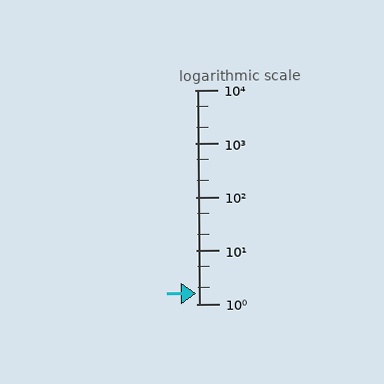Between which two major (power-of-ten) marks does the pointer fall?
The pointer is between 1 and 10.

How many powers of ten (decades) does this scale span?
The scale spans 4 decades, from 1 to 10000.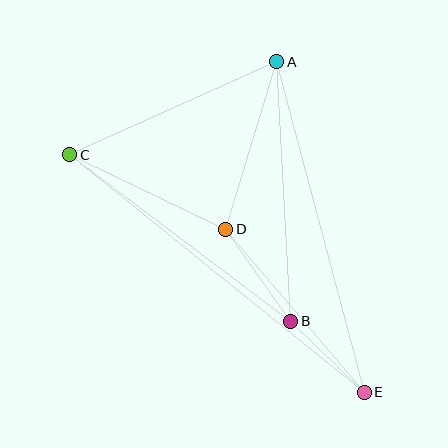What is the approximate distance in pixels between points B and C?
The distance between B and C is approximately 276 pixels.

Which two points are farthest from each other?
Points C and E are farthest from each other.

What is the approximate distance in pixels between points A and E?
The distance between A and E is approximately 342 pixels.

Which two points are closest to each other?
Points B and E are closest to each other.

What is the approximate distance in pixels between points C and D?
The distance between C and D is approximately 173 pixels.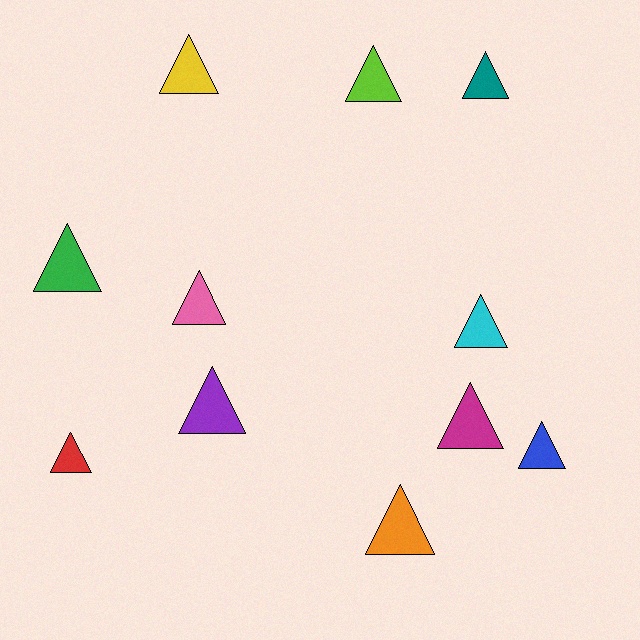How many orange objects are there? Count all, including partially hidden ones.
There is 1 orange object.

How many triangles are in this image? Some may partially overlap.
There are 11 triangles.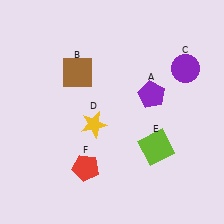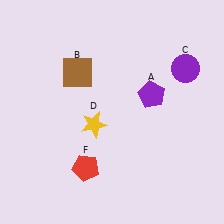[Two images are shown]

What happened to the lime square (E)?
The lime square (E) was removed in Image 2. It was in the bottom-right area of Image 1.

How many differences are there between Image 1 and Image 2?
There is 1 difference between the two images.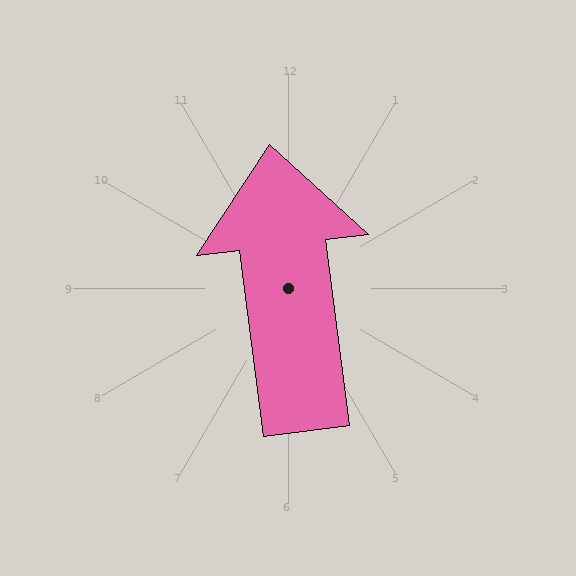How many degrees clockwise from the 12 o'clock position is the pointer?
Approximately 353 degrees.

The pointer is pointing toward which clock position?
Roughly 12 o'clock.